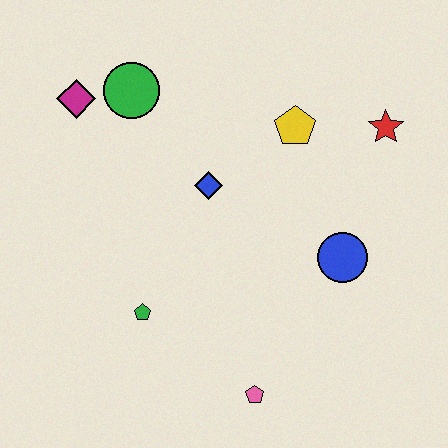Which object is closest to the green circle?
The magenta diamond is closest to the green circle.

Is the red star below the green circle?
Yes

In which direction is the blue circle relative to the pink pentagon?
The blue circle is above the pink pentagon.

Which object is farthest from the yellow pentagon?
The pink pentagon is farthest from the yellow pentagon.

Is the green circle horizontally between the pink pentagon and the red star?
No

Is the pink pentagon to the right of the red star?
No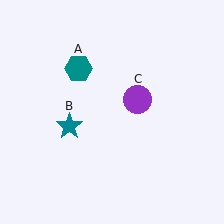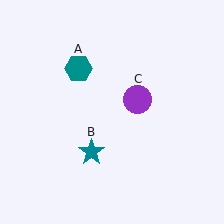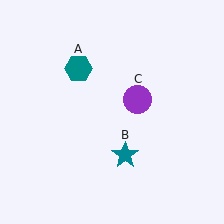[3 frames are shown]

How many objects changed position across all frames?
1 object changed position: teal star (object B).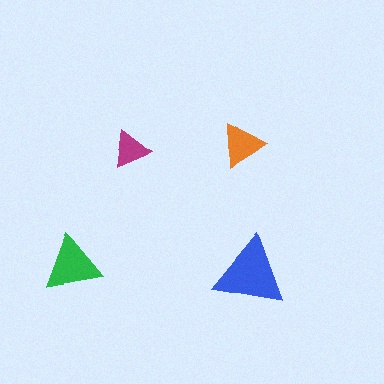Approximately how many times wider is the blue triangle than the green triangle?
About 1.5 times wider.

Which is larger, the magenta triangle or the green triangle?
The green one.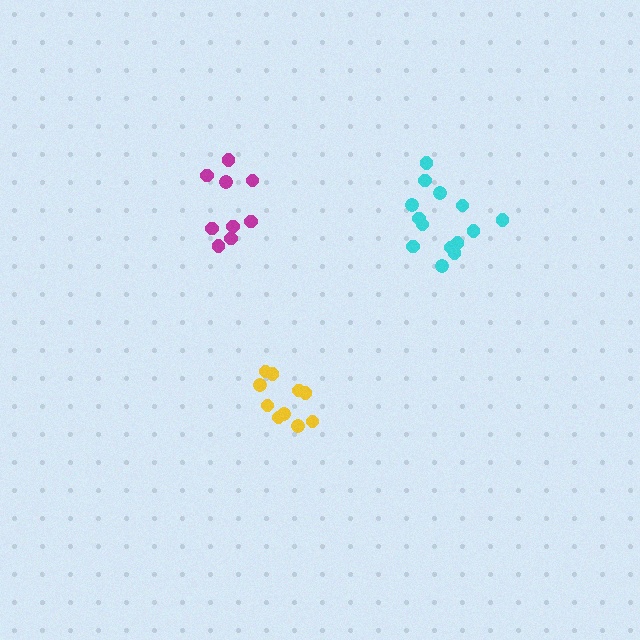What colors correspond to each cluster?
The clusters are colored: magenta, cyan, yellow.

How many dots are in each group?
Group 1: 9 dots, Group 2: 14 dots, Group 3: 10 dots (33 total).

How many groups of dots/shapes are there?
There are 3 groups.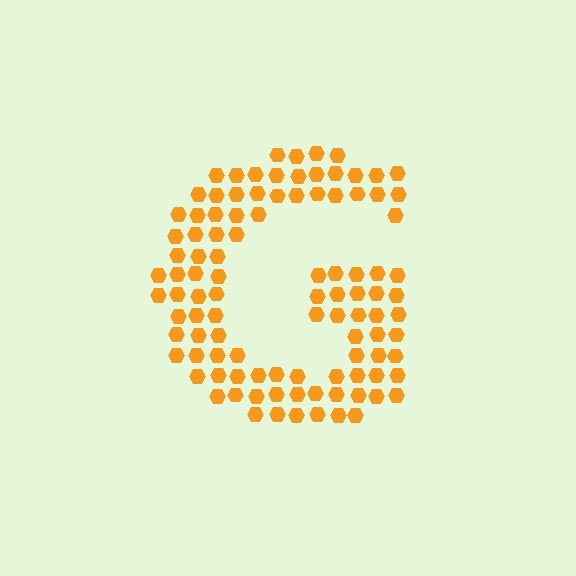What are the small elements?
The small elements are hexagons.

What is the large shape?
The large shape is the letter G.